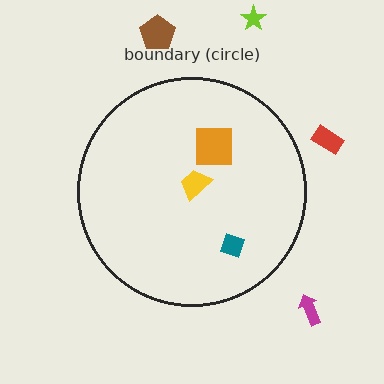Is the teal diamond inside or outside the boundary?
Inside.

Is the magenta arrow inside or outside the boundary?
Outside.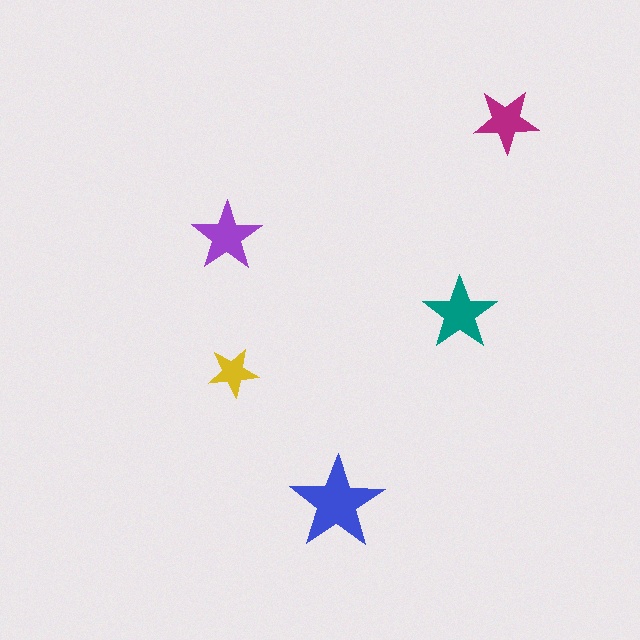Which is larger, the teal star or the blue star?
The blue one.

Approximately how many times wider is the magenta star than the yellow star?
About 1.5 times wider.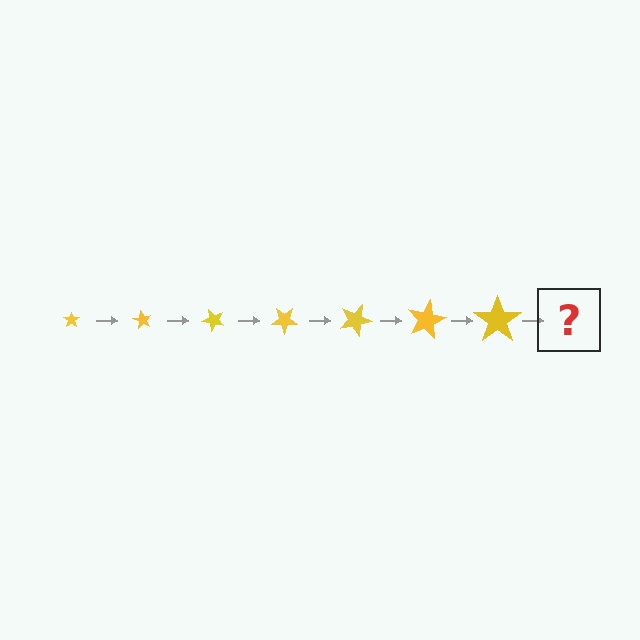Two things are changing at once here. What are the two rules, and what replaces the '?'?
The two rules are that the star grows larger each step and it rotates 60 degrees each step. The '?' should be a star, larger than the previous one and rotated 420 degrees from the start.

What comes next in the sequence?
The next element should be a star, larger than the previous one and rotated 420 degrees from the start.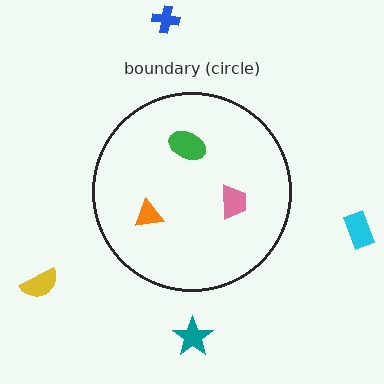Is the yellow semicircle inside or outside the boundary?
Outside.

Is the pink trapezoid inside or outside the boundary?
Inside.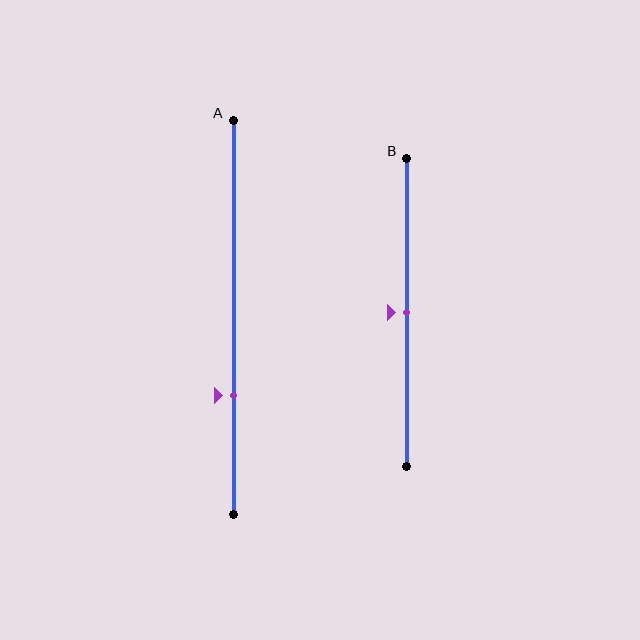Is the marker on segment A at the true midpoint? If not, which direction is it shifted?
No, the marker on segment A is shifted downward by about 20% of the segment length.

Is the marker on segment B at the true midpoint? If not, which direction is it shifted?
Yes, the marker on segment B is at the true midpoint.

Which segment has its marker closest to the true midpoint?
Segment B has its marker closest to the true midpoint.